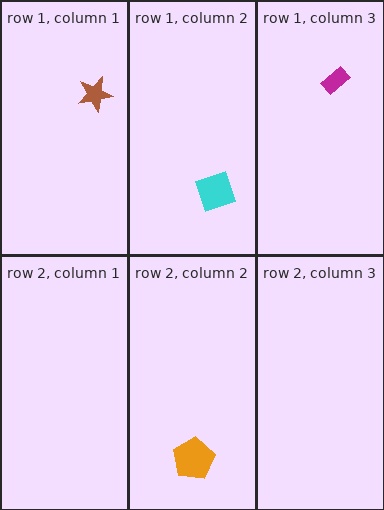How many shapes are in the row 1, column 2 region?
1.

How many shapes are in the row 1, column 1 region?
1.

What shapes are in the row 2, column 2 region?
The orange pentagon.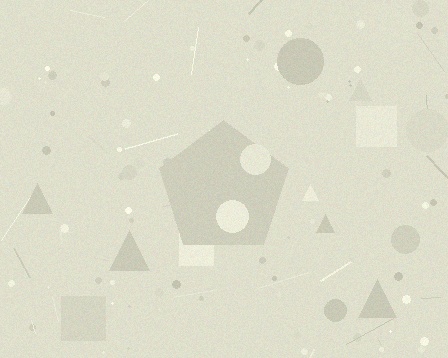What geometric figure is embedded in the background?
A pentagon is embedded in the background.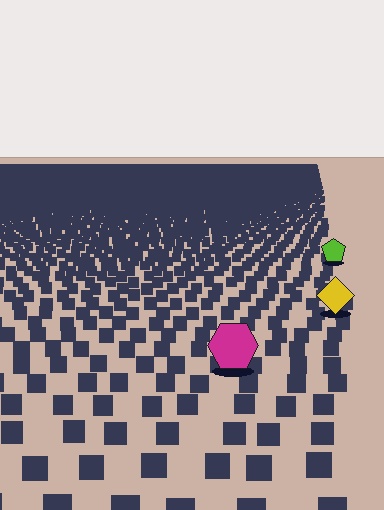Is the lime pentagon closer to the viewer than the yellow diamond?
No. The yellow diamond is closer — you can tell from the texture gradient: the ground texture is coarser near it.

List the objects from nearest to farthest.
From nearest to farthest: the magenta hexagon, the yellow diamond, the lime pentagon.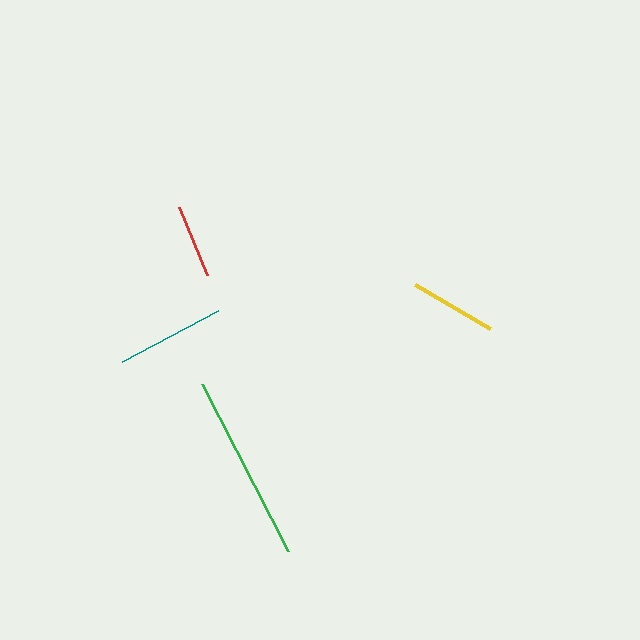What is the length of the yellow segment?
The yellow segment is approximately 87 pixels long.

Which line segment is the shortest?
The red line is the shortest at approximately 74 pixels.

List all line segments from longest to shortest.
From longest to shortest: green, teal, yellow, red.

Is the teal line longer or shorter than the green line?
The green line is longer than the teal line.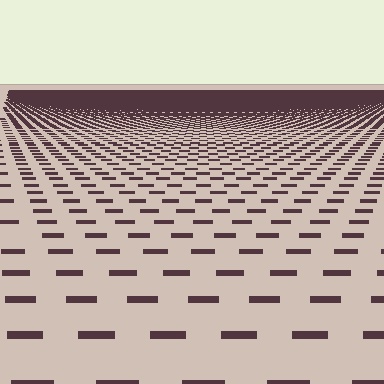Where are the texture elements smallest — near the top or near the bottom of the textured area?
Near the top.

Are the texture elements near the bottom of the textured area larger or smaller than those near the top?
Larger. Near the bottom, elements are closer to the viewer and appear at a bigger on-screen size.